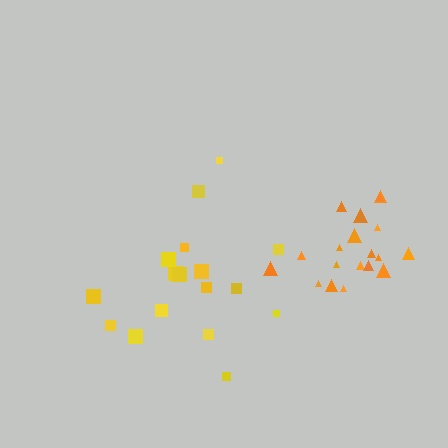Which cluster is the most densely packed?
Orange.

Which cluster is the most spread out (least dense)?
Yellow.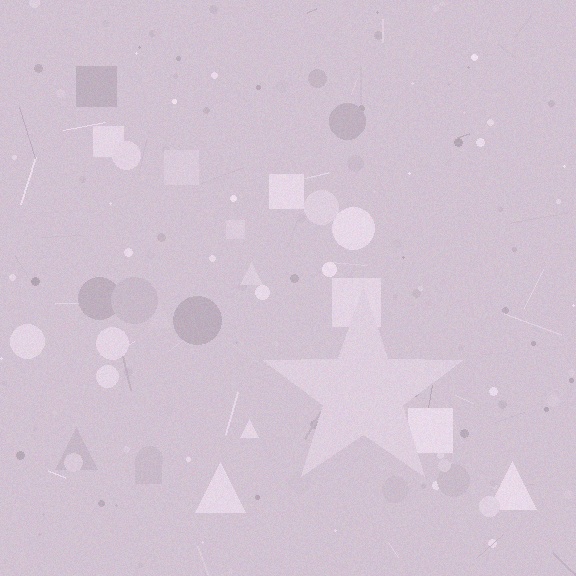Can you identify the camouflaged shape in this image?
The camouflaged shape is a star.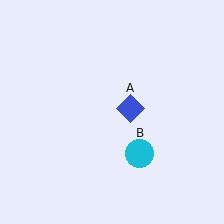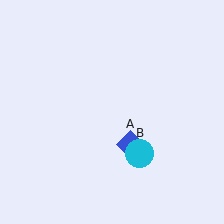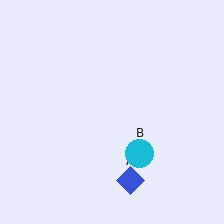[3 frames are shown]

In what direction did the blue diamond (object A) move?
The blue diamond (object A) moved down.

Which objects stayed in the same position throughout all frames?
Cyan circle (object B) remained stationary.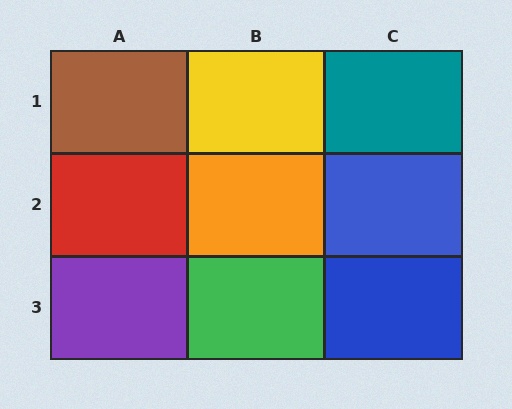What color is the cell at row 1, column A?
Brown.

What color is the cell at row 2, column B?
Orange.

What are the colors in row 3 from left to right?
Purple, green, blue.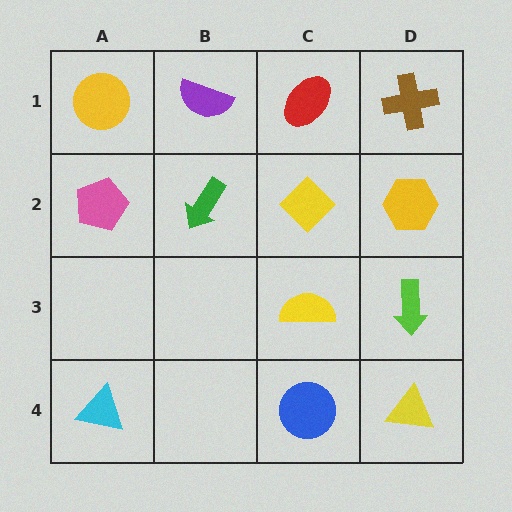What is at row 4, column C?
A blue circle.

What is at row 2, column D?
A yellow hexagon.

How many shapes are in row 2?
4 shapes.